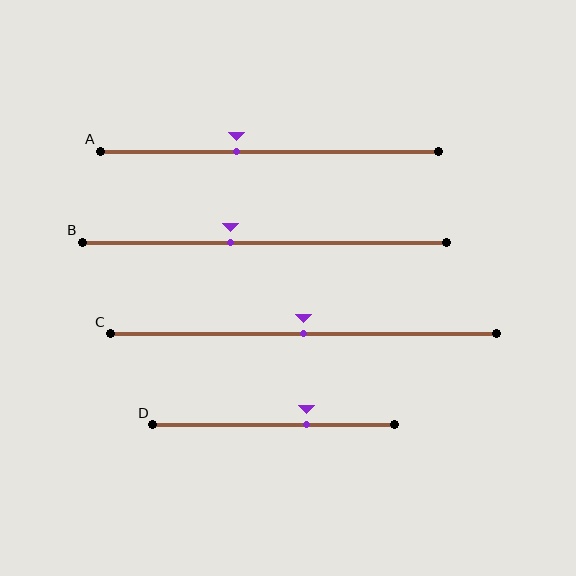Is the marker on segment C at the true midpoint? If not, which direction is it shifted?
Yes, the marker on segment C is at the true midpoint.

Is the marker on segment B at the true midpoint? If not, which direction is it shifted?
No, the marker on segment B is shifted to the left by about 9% of the segment length.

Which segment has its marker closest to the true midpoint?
Segment C has its marker closest to the true midpoint.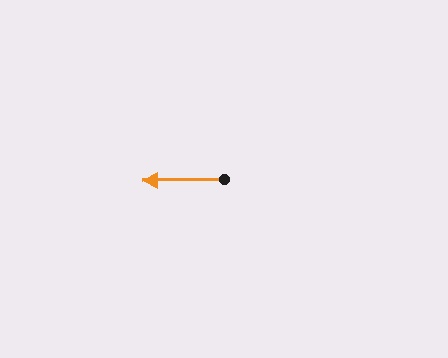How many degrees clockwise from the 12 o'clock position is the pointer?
Approximately 269 degrees.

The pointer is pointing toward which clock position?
Roughly 9 o'clock.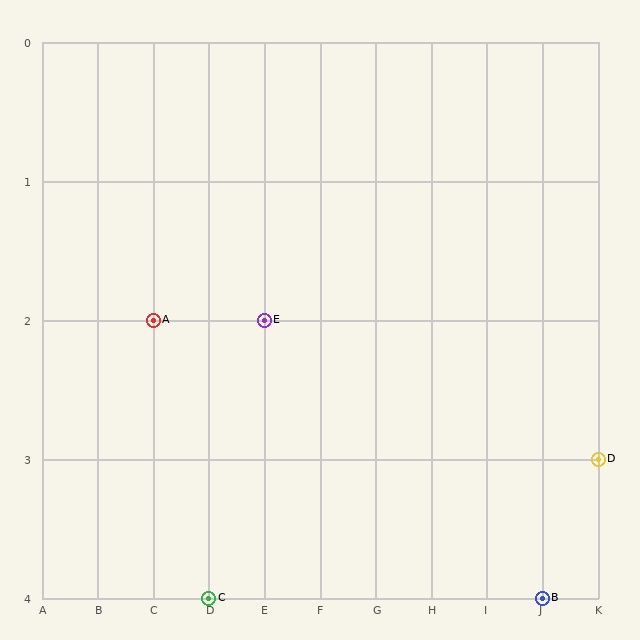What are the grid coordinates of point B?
Point B is at grid coordinates (J, 4).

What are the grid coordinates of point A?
Point A is at grid coordinates (C, 2).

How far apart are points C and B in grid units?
Points C and B are 6 columns apart.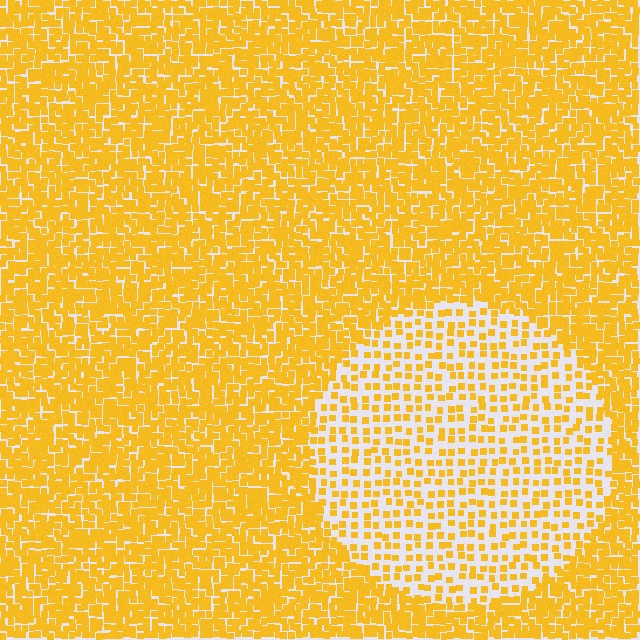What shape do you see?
I see a circle.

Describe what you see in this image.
The image contains small yellow elements arranged at two different densities. A circle-shaped region is visible where the elements are less densely packed than the surrounding area.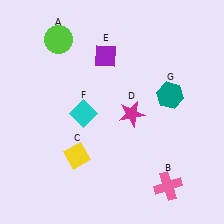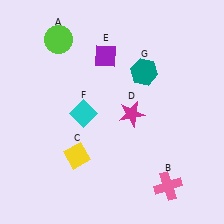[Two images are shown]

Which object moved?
The teal hexagon (G) moved left.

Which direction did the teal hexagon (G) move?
The teal hexagon (G) moved left.